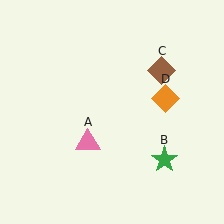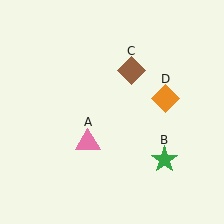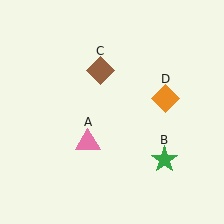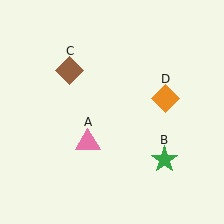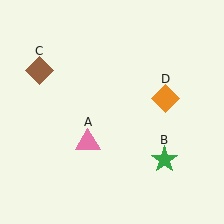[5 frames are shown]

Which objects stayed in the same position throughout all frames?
Pink triangle (object A) and green star (object B) and orange diamond (object D) remained stationary.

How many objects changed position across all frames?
1 object changed position: brown diamond (object C).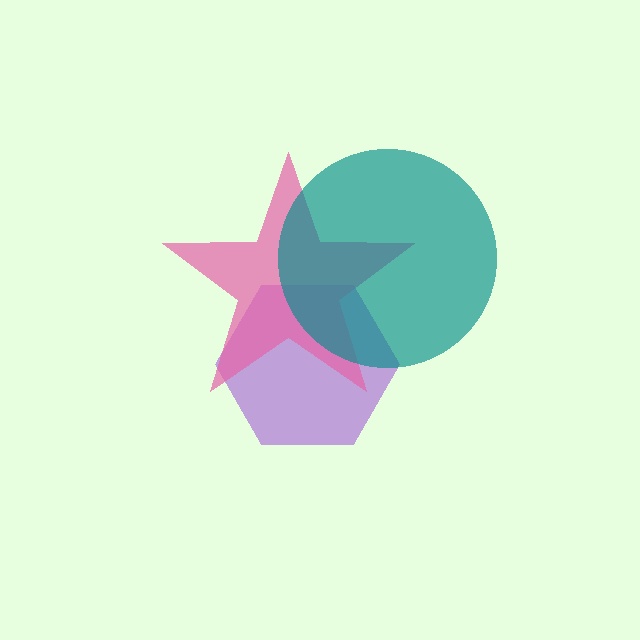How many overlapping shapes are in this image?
There are 3 overlapping shapes in the image.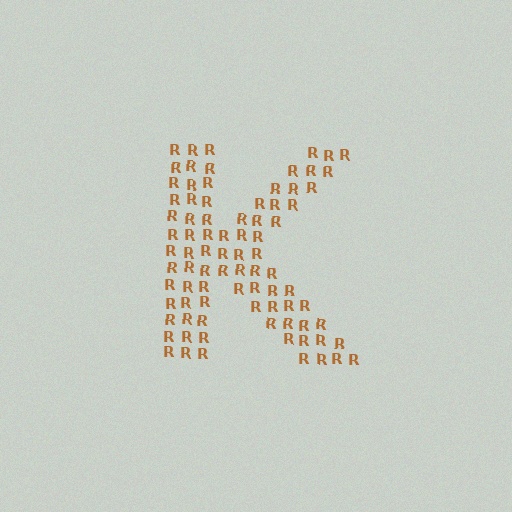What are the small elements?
The small elements are letter R's.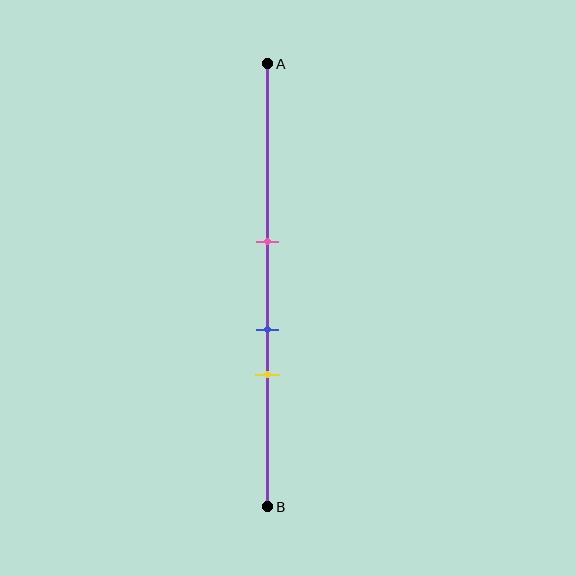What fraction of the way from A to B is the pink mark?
The pink mark is approximately 40% (0.4) of the way from A to B.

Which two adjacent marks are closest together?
The blue and yellow marks are the closest adjacent pair.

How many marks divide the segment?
There are 3 marks dividing the segment.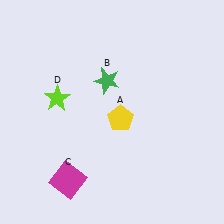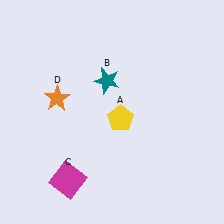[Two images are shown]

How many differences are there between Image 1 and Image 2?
There are 2 differences between the two images.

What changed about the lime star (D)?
In Image 1, D is lime. In Image 2, it changed to orange.